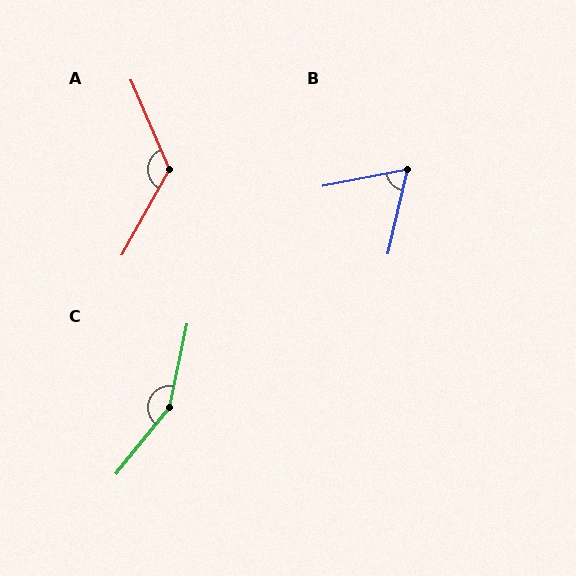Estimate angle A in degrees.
Approximately 127 degrees.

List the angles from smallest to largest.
B (66°), A (127°), C (153°).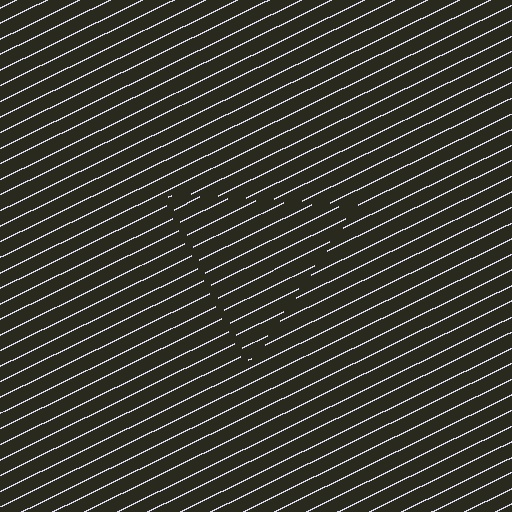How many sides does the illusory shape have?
3 sides — the line-ends trace a triangle.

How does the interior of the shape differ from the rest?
The interior of the shape contains the same grating, shifted by half a period — the contour is defined by the phase discontinuity where line-ends from the inner and outer gratings abut.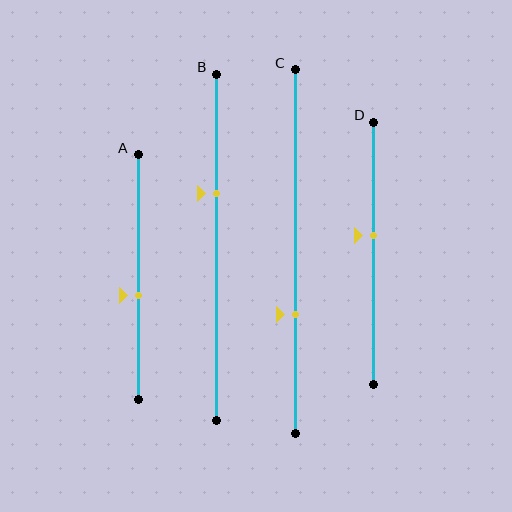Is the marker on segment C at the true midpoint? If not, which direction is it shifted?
No, the marker on segment C is shifted downward by about 17% of the segment length.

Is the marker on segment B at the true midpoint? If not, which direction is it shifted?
No, the marker on segment B is shifted upward by about 16% of the segment length.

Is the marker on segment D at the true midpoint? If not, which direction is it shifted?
No, the marker on segment D is shifted upward by about 7% of the segment length.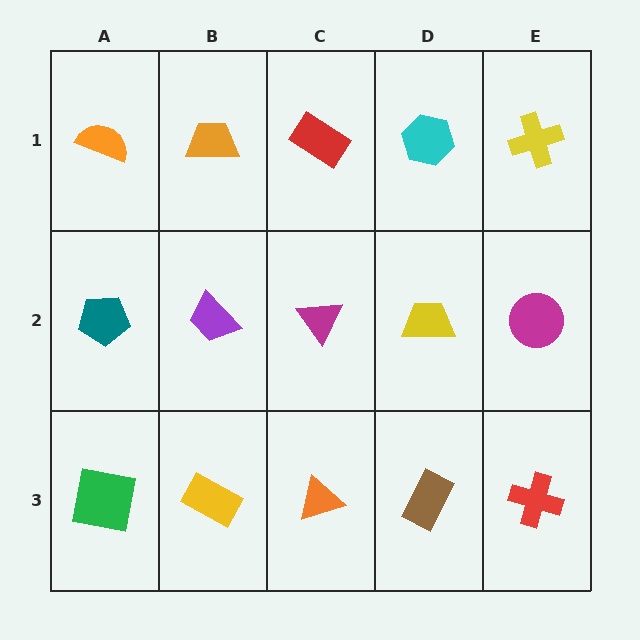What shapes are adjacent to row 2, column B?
An orange trapezoid (row 1, column B), a yellow rectangle (row 3, column B), a teal pentagon (row 2, column A), a magenta triangle (row 2, column C).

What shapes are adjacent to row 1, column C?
A magenta triangle (row 2, column C), an orange trapezoid (row 1, column B), a cyan hexagon (row 1, column D).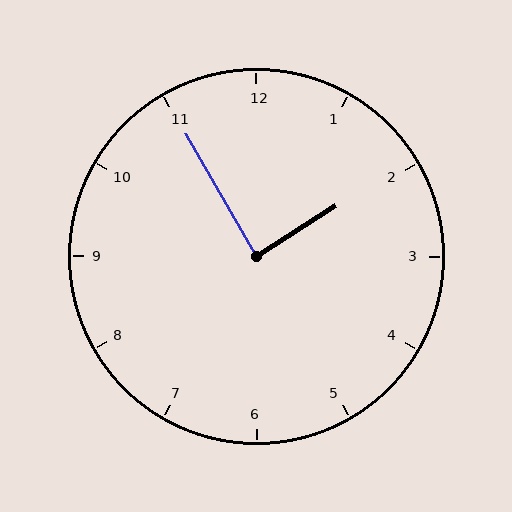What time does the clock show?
1:55.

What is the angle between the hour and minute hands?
Approximately 88 degrees.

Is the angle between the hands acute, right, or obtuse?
It is right.